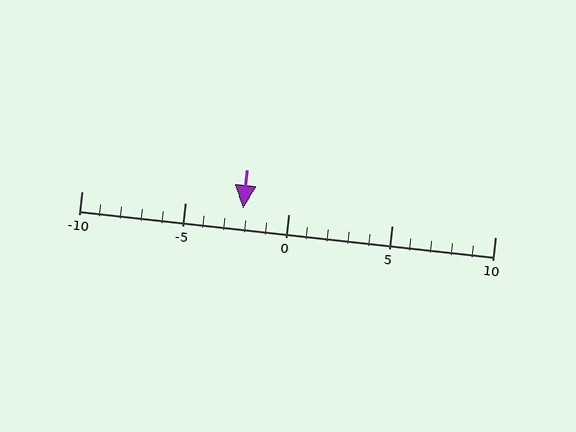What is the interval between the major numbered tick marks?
The major tick marks are spaced 5 units apart.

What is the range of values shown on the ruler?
The ruler shows values from -10 to 10.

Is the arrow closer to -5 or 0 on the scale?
The arrow is closer to 0.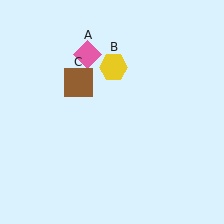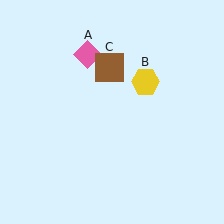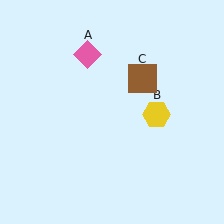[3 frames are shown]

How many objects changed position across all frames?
2 objects changed position: yellow hexagon (object B), brown square (object C).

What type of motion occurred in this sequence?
The yellow hexagon (object B), brown square (object C) rotated clockwise around the center of the scene.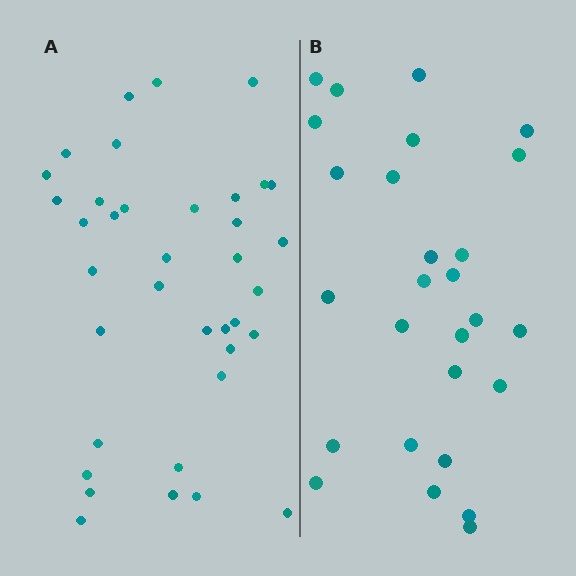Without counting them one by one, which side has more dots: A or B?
Region A (the left region) has more dots.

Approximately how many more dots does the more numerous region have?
Region A has roughly 10 or so more dots than region B.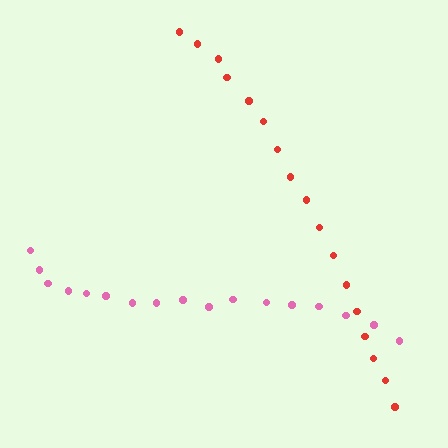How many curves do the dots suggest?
There are 2 distinct paths.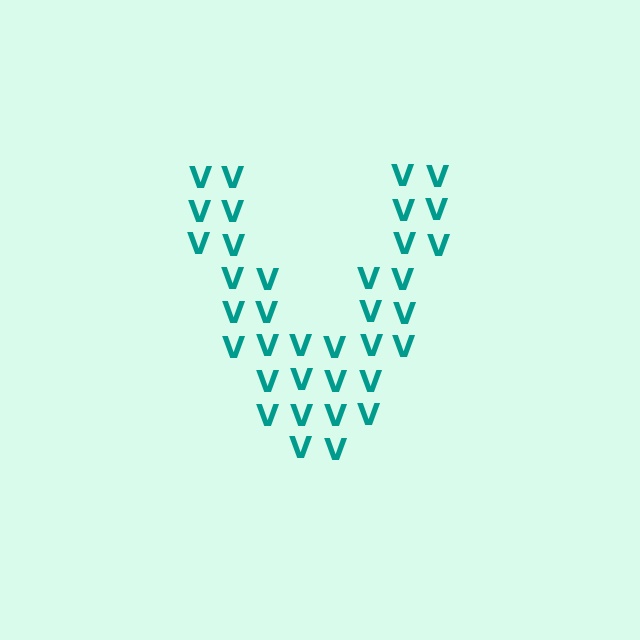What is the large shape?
The large shape is the letter V.